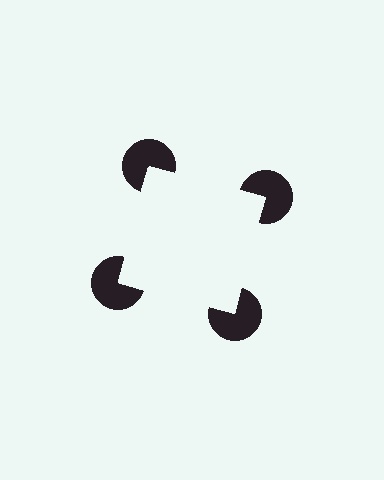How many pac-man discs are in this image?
There are 4 — one at each vertex of the illusory square.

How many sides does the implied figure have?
4 sides.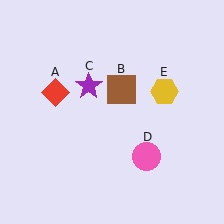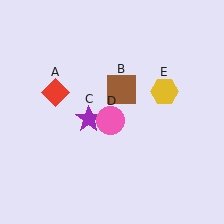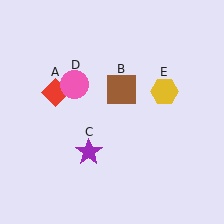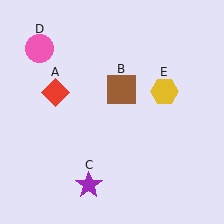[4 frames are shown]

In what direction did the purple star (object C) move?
The purple star (object C) moved down.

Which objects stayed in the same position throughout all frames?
Red diamond (object A) and brown square (object B) and yellow hexagon (object E) remained stationary.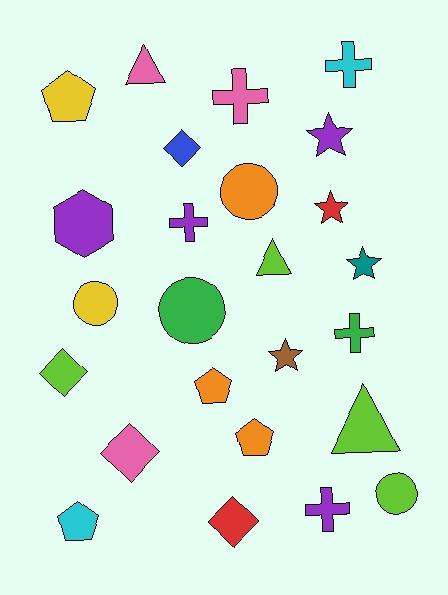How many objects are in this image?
There are 25 objects.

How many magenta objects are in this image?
There are no magenta objects.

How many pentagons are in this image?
There are 4 pentagons.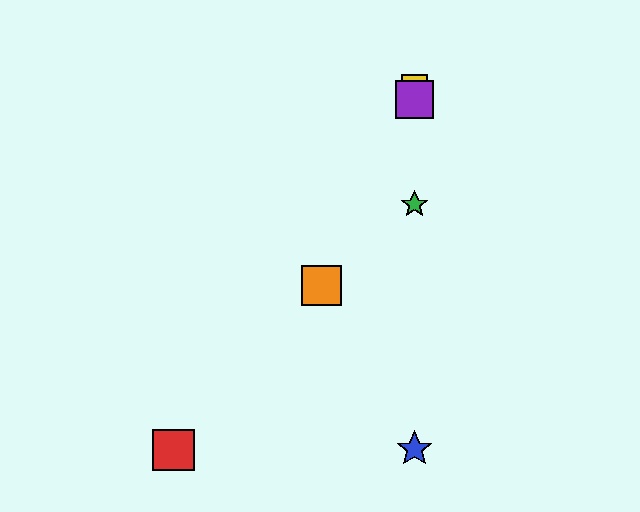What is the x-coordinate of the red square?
The red square is at x≈174.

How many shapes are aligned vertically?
4 shapes (the blue star, the green star, the yellow square, the purple square) are aligned vertically.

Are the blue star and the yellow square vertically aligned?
Yes, both are at x≈414.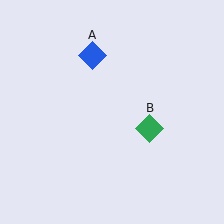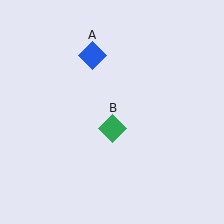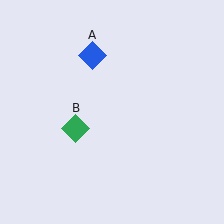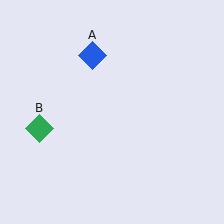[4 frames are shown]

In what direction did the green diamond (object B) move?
The green diamond (object B) moved left.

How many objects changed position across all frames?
1 object changed position: green diamond (object B).